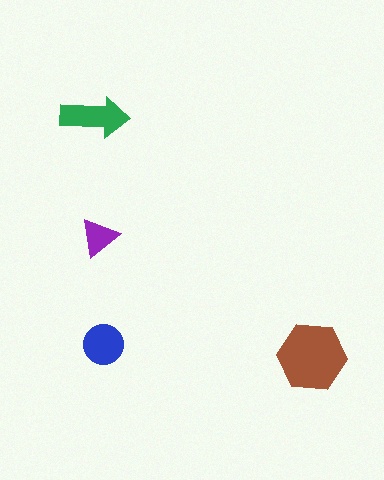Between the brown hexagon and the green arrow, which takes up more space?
The brown hexagon.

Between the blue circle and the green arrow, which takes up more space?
The green arrow.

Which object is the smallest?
The purple triangle.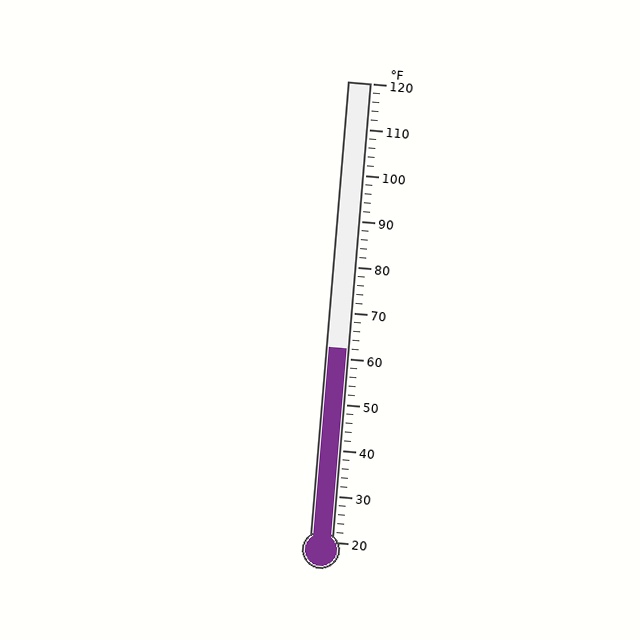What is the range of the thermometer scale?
The thermometer scale ranges from 20°F to 120°F.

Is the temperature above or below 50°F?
The temperature is above 50°F.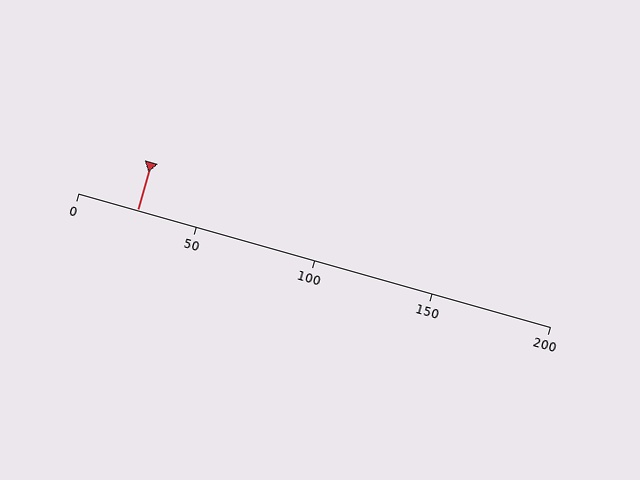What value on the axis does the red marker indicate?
The marker indicates approximately 25.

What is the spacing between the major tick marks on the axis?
The major ticks are spaced 50 apart.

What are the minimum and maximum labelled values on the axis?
The axis runs from 0 to 200.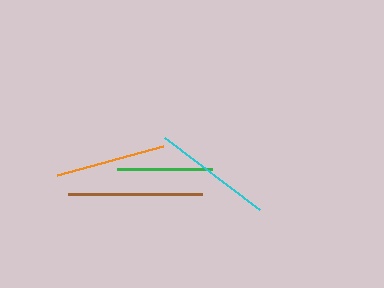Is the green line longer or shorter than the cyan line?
The cyan line is longer than the green line.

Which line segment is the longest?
The brown line is the longest at approximately 134 pixels.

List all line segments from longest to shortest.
From longest to shortest: brown, cyan, orange, green.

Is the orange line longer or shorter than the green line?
The orange line is longer than the green line.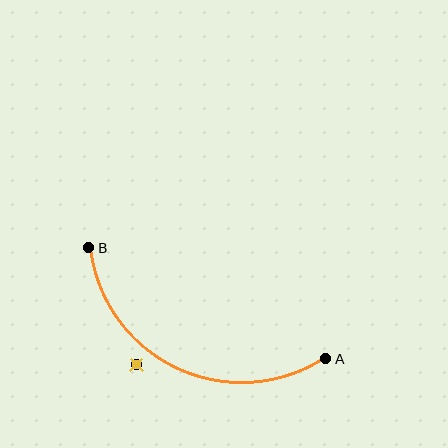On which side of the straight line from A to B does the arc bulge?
The arc bulges below the straight line connecting A and B.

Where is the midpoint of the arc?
The arc midpoint is the point on the curve farthest from the straight line joining A and B. It sits below that line.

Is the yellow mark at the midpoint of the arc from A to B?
No — the yellow mark does not lie on the arc at all. It sits slightly outside the curve.